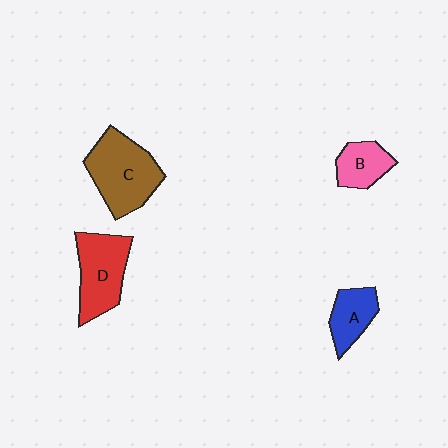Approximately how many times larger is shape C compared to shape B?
Approximately 2.0 times.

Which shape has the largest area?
Shape C (brown).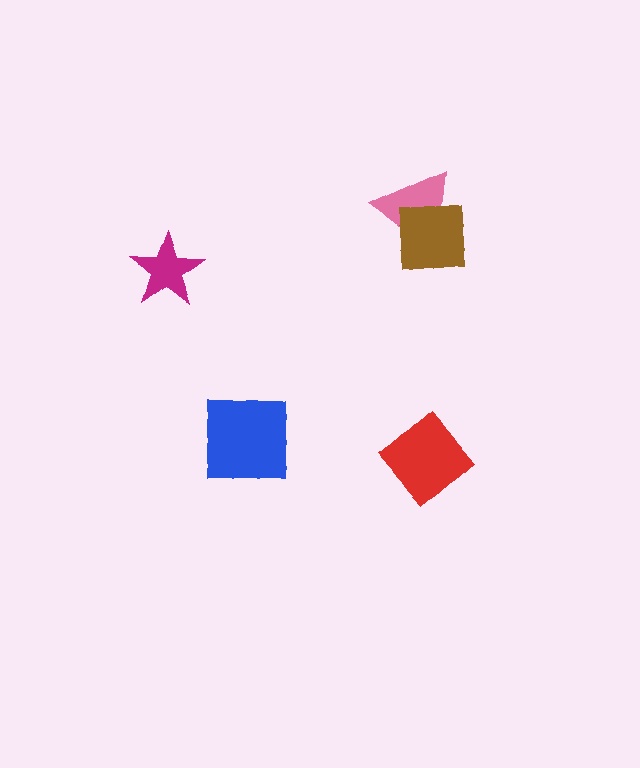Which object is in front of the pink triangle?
The brown square is in front of the pink triangle.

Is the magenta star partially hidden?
No, no other shape covers it.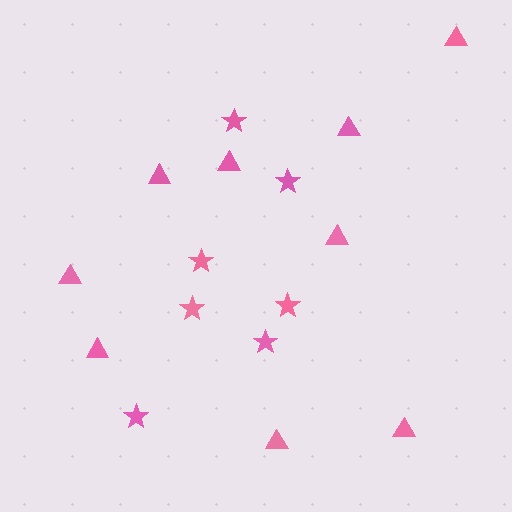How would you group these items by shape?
There are 2 groups: one group of stars (7) and one group of triangles (9).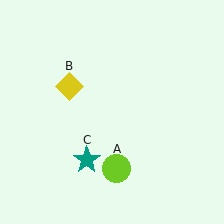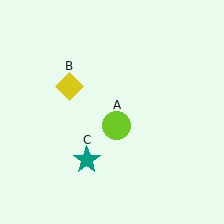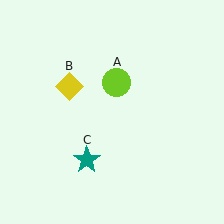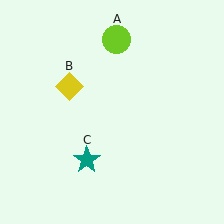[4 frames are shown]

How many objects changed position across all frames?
1 object changed position: lime circle (object A).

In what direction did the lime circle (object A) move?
The lime circle (object A) moved up.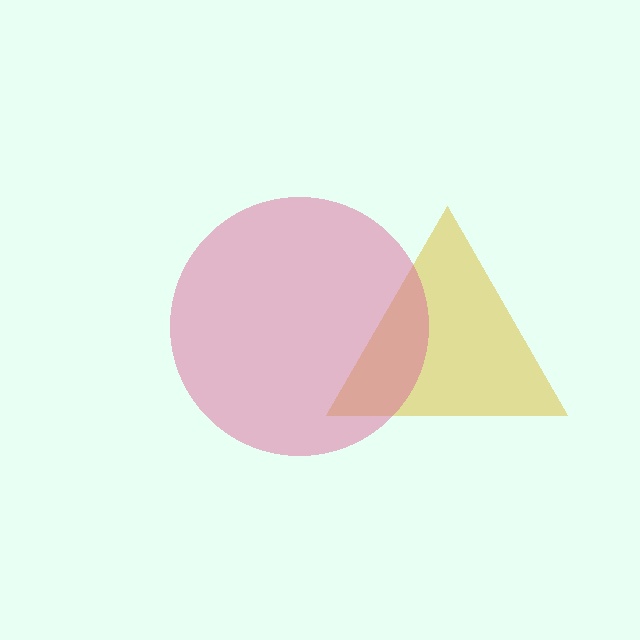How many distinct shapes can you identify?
There are 2 distinct shapes: a yellow triangle, a pink circle.